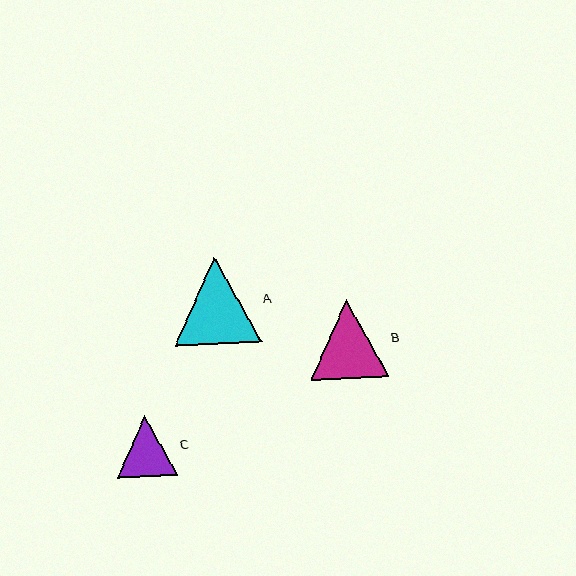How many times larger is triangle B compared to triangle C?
Triangle B is approximately 1.3 times the size of triangle C.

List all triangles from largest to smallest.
From largest to smallest: A, B, C.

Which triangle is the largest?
Triangle A is the largest with a size of approximately 86 pixels.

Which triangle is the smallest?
Triangle C is the smallest with a size of approximately 60 pixels.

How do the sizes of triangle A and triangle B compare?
Triangle A and triangle B are approximately the same size.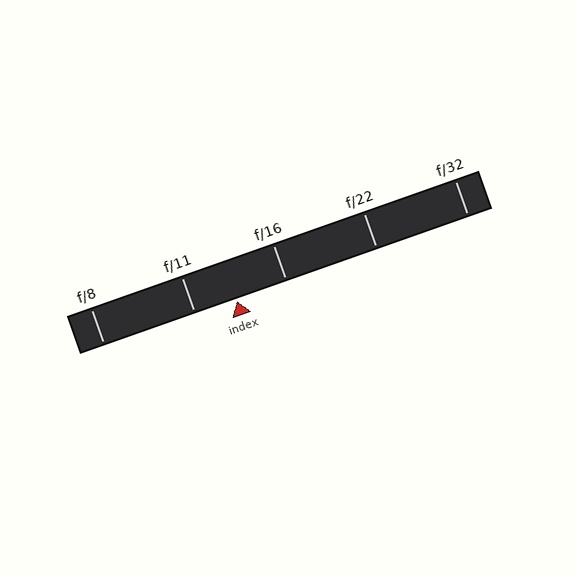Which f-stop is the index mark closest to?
The index mark is closest to f/11.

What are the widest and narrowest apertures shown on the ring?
The widest aperture shown is f/8 and the narrowest is f/32.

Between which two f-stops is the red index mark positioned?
The index mark is between f/11 and f/16.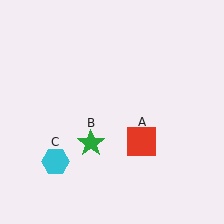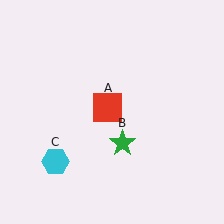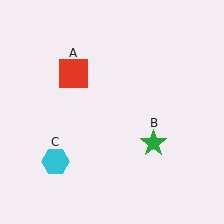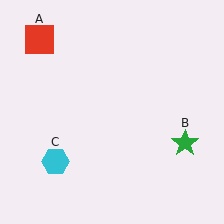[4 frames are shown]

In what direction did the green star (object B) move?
The green star (object B) moved right.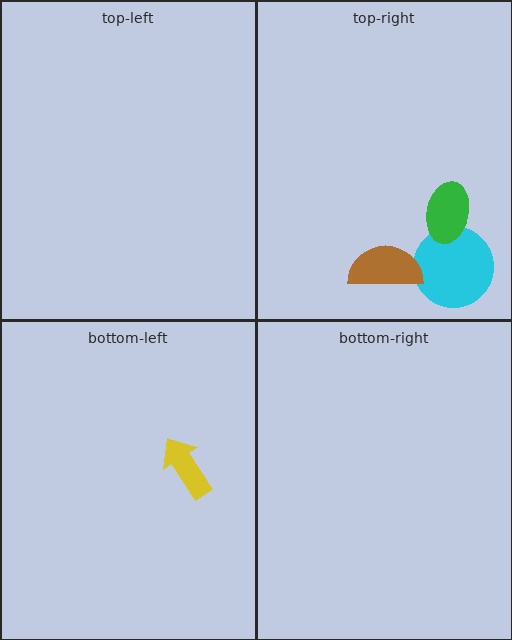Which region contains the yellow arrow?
The bottom-left region.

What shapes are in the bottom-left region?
The yellow arrow.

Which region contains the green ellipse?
The top-right region.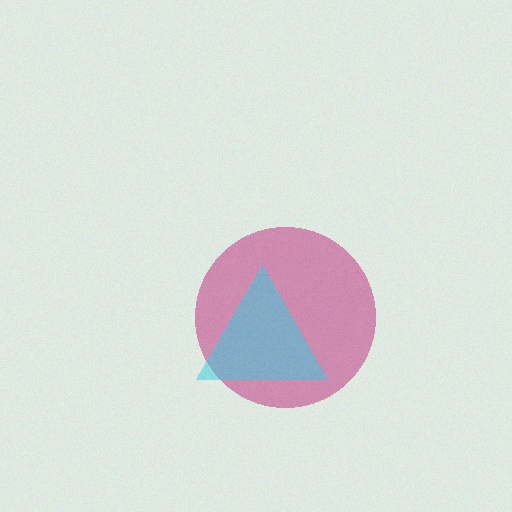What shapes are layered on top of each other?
The layered shapes are: a magenta circle, a cyan triangle.